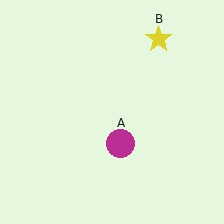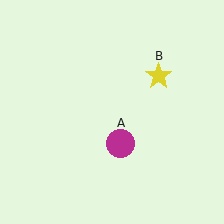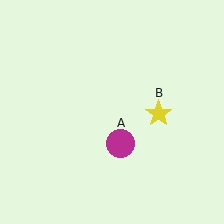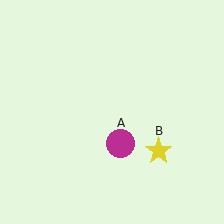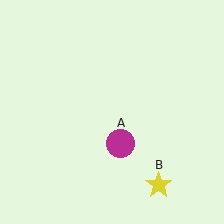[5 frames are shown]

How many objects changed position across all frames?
1 object changed position: yellow star (object B).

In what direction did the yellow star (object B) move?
The yellow star (object B) moved down.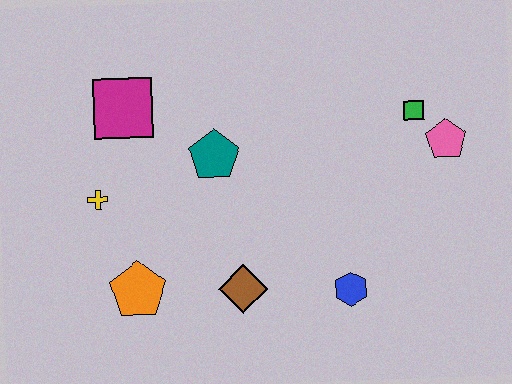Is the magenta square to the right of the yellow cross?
Yes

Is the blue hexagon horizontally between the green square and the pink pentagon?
No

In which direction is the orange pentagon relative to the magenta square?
The orange pentagon is below the magenta square.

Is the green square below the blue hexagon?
No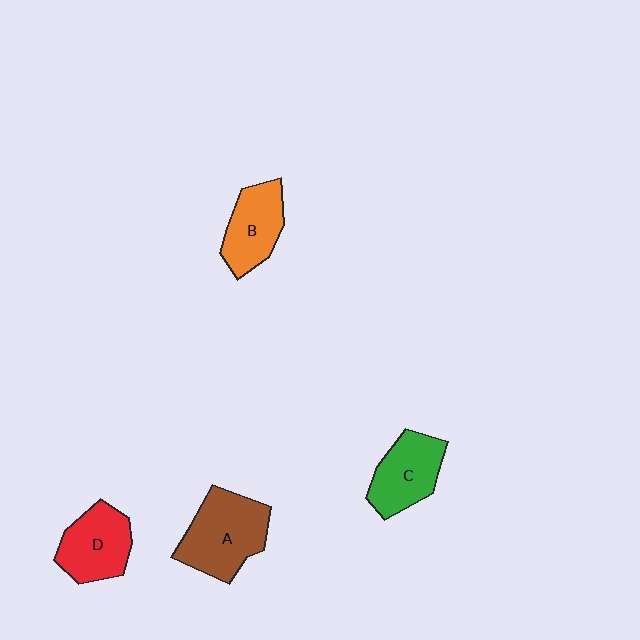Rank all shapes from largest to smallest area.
From largest to smallest: A (brown), D (red), C (green), B (orange).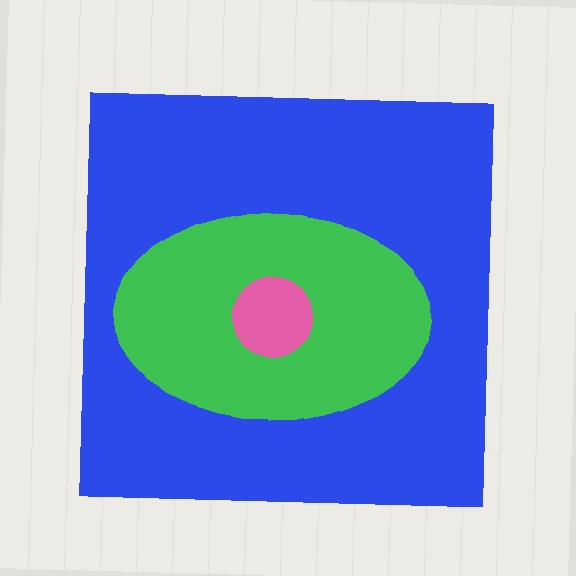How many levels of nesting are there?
3.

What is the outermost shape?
The blue square.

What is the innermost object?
The pink circle.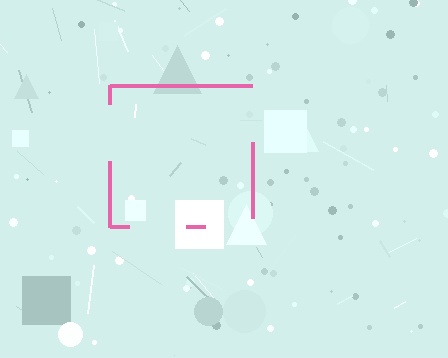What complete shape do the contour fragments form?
The contour fragments form a square.